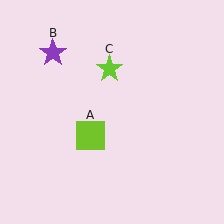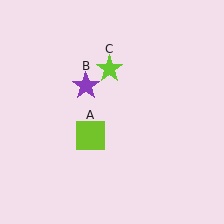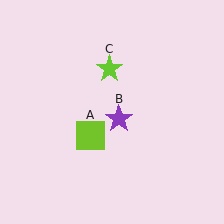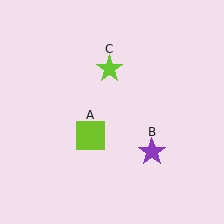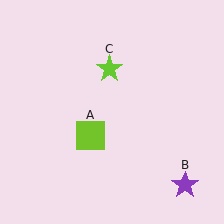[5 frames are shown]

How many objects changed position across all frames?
1 object changed position: purple star (object B).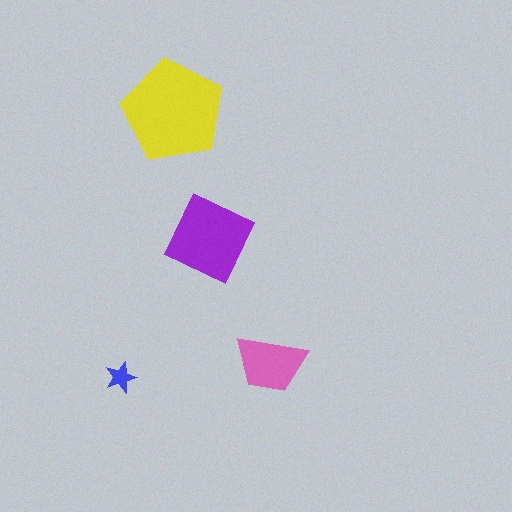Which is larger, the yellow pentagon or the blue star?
The yellow pentagon.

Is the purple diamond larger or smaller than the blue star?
Larger.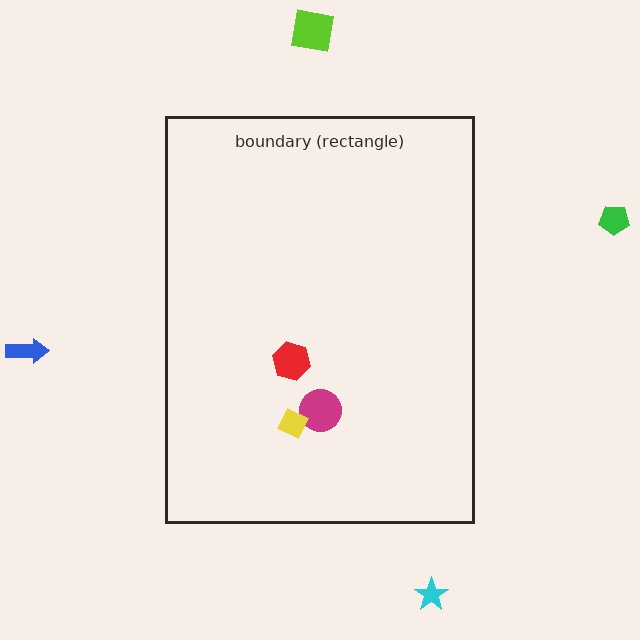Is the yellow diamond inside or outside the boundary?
Inside.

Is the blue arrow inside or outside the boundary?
Outside.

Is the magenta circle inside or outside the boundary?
Inside.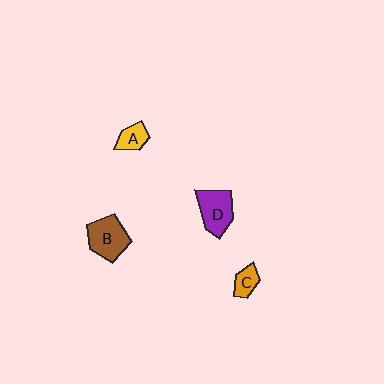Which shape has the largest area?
Shape B (brown).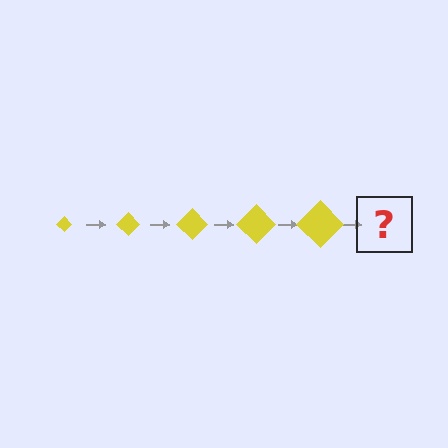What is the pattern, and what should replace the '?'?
The pattern is that the diamond gets progressively larger each step. The '?' should be a yellow diamond, larger than the previous one.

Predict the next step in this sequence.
The next step is a yellow diamond, larger than the previous one.